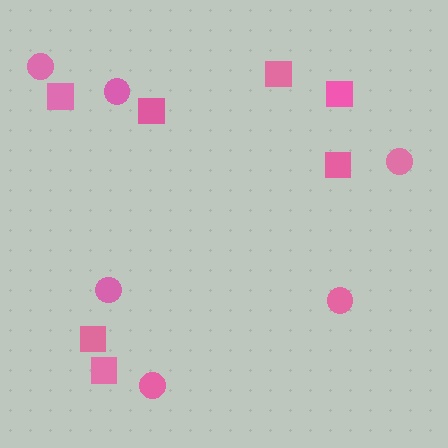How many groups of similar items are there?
There are 2 groups: one group of squares (7) and one group of circles (6).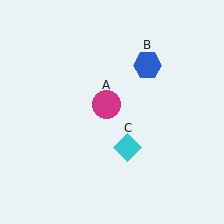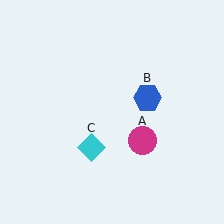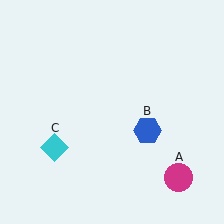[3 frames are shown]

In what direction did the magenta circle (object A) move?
The magenta circle (object A) moved down and to the right.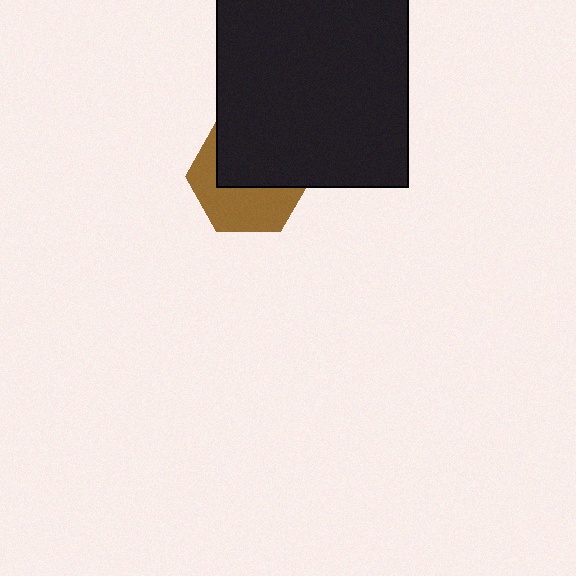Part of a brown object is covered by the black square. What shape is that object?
It is a hexagon.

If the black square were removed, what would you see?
You would see the complete brown hexagon.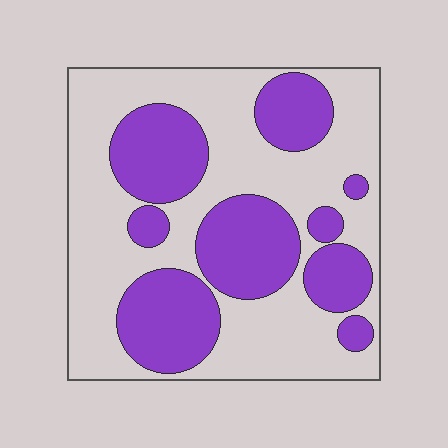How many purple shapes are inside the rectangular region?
9.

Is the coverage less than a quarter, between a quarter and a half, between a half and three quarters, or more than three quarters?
Between a quarter and a half.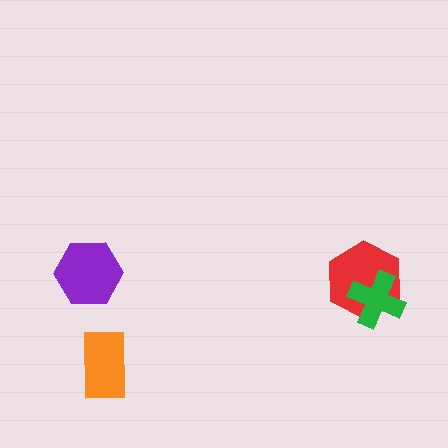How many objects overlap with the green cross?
1 object overlaps with the green cross.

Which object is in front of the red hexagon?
The green cross is in front of the red hexagon.